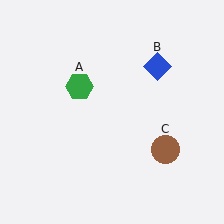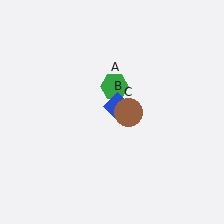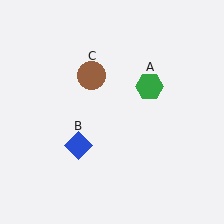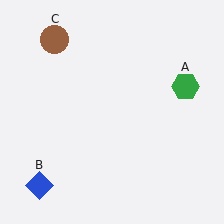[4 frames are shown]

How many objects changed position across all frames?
3 objects changed position: green hexagon (object A), blue diamond (object B), brown circle (object C).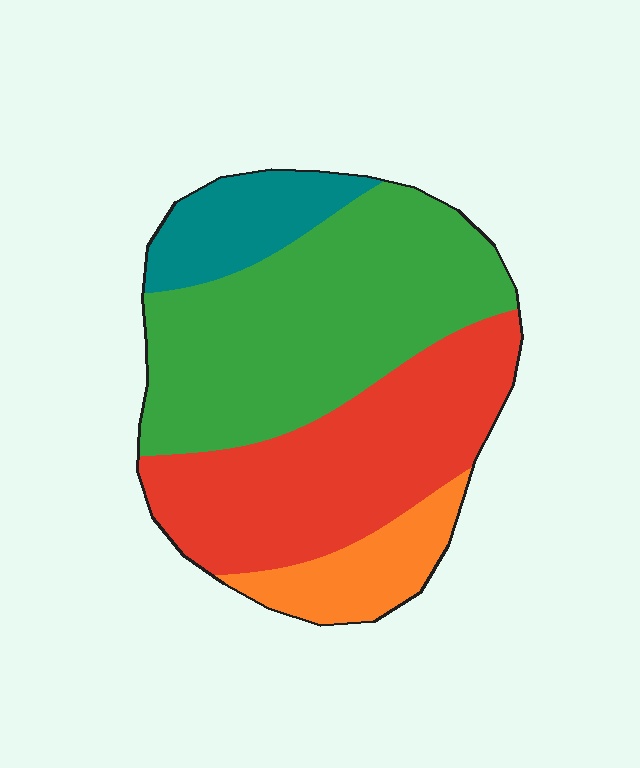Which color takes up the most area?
Green, at roughly 45%.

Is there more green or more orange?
Green.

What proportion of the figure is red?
Red covers 34% of the figure.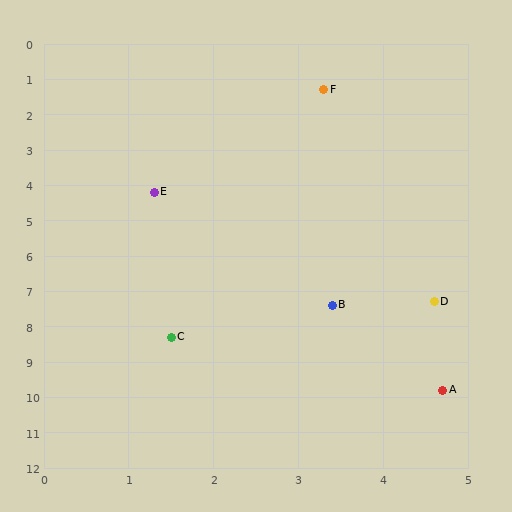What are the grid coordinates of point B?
Point B is at approximately (3.4, 7.4).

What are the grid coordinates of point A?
Point A is at approximately (4.7, 9.8).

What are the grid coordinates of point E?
Point E is at approximately (1.3, 4.2).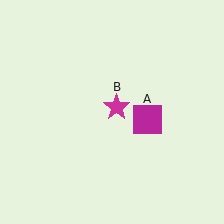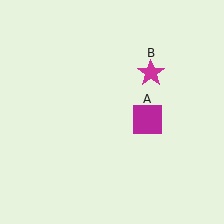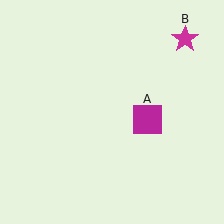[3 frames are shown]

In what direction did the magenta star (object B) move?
The magenta star (object B) moved up and to the right.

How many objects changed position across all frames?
1 object changed position: magenta star (object B).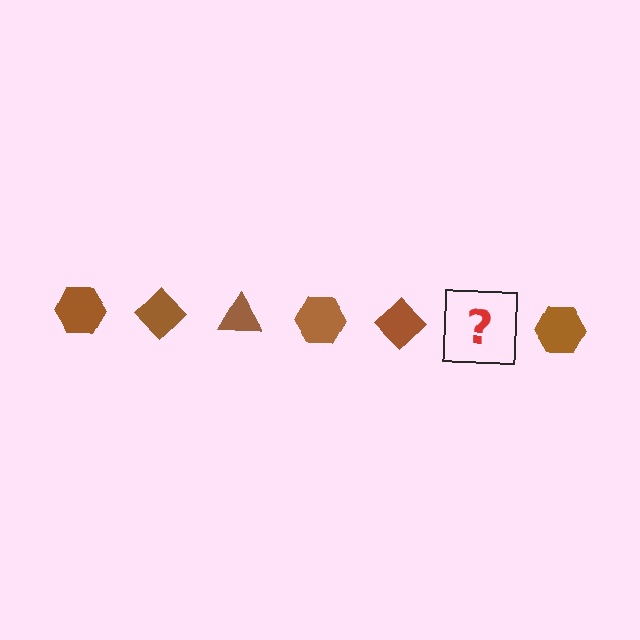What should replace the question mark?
The question mark should be replaced with a brown triangle.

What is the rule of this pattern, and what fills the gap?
The rule is that the pattern cycles through hexagon, diamond, triangle shapes in brown. The gap should be filled with a brown triangle.